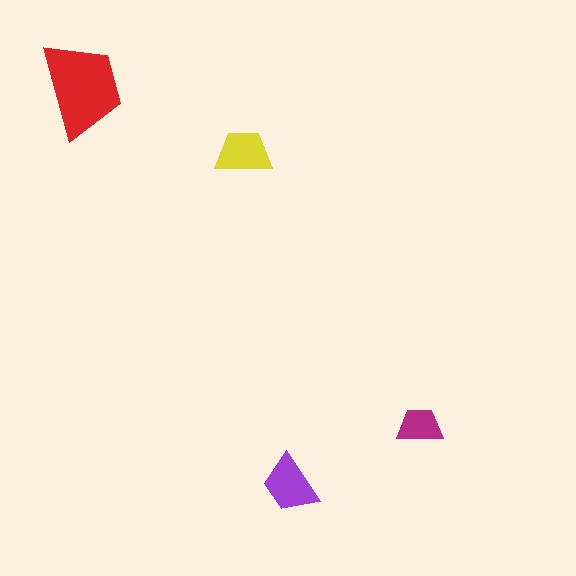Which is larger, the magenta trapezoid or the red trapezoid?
The red one.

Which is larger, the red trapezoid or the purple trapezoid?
The red one.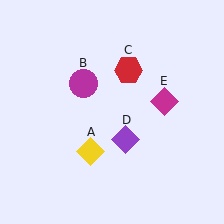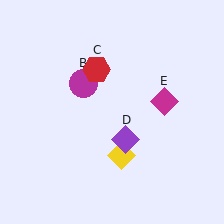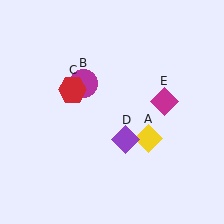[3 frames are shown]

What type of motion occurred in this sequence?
The yellow diamond (object A), red hexagon (object C) rotated counterclockwise around the center of the scene.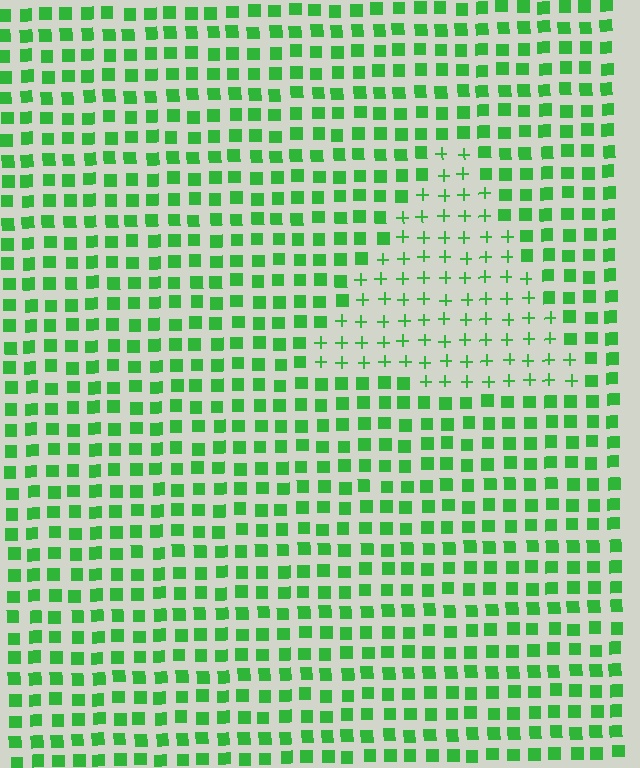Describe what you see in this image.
The image is filled with small green elements arranged in a uniform grid. A triangle-shaped region contains plus signs, while the surrounding area contains squares. The boundary is defined purely by the change in element shape.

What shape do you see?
I see a triangle.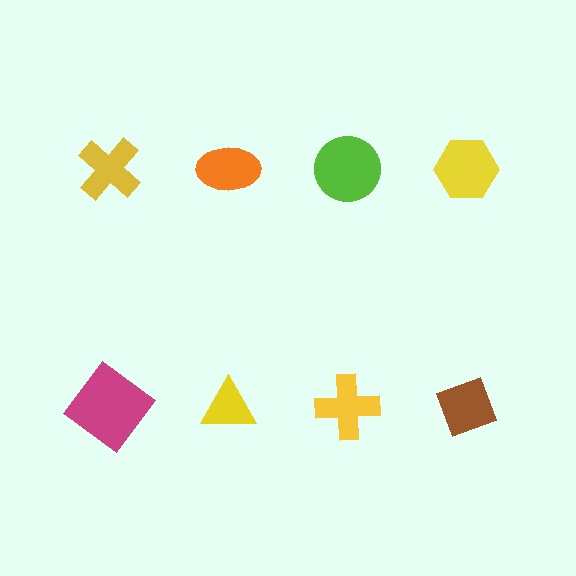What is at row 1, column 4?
A yellow hexagon.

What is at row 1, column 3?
A lime circle.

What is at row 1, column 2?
An orange ellipse.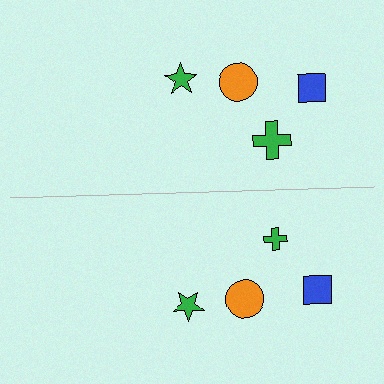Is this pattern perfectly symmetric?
No, the pattern is not perfectly symmetric. The green cross on the bottom side has a different size than its mirror counterpart.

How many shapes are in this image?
There are 8 shapes in this image.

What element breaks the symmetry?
The green cross on the bottom side has a different size than its mirror counterpart.